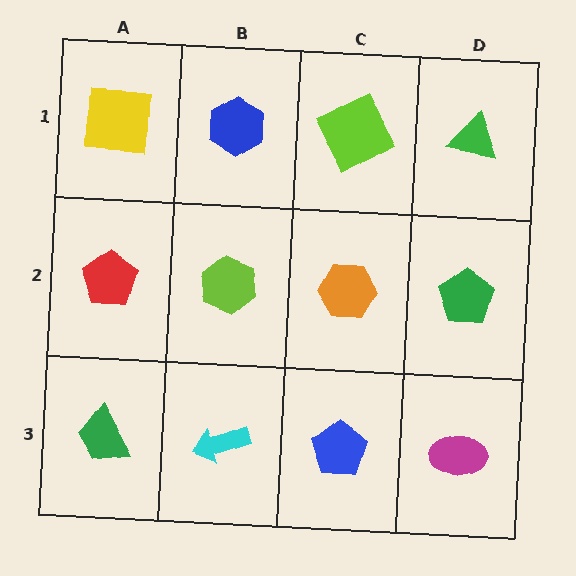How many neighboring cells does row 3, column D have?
2.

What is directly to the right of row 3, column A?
A cyan arrow.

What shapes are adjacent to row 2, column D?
A green triangle (row 1, column D), a magenta ellipse (row 3, column D), an orange hexagon (row 2, column C).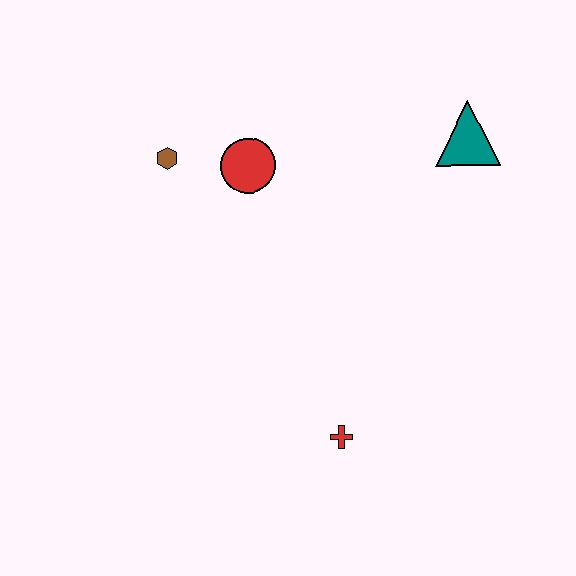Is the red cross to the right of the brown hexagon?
Yes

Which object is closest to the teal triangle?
The red circle is closest to the teal triangle.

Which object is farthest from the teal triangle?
The red cross is farthest from the teal triangle.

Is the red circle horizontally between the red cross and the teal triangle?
No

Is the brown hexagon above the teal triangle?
No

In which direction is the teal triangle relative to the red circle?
The teal triangle is to the right of the red circle.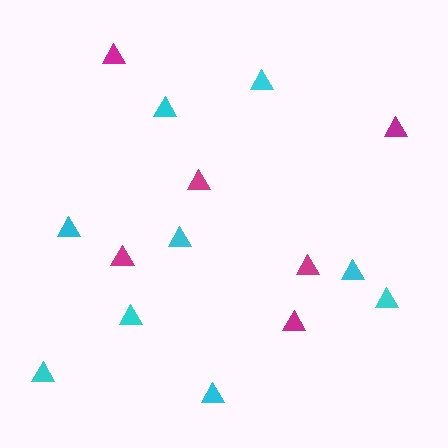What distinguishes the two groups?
There are 2 groups: one group of cyan triangles (9) and one group of magenta triangles (6).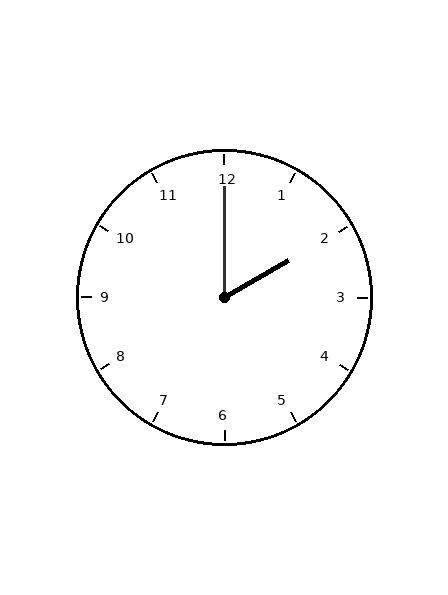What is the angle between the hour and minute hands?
Approximately 60 degrees.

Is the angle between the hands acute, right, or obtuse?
It is acute.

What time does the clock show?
2:00.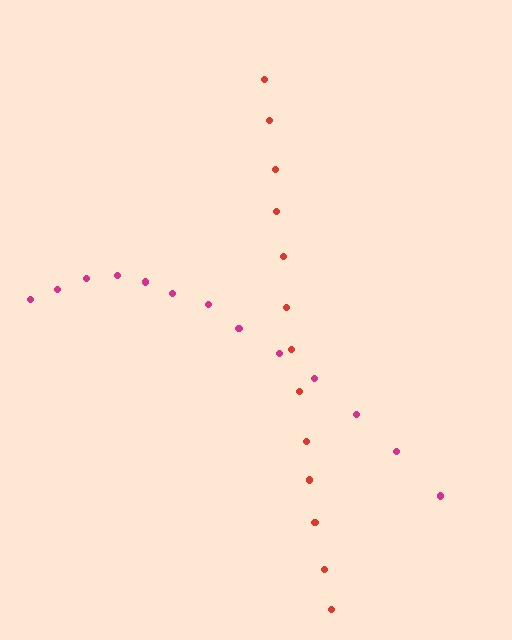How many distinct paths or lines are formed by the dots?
There are 2 distinct paths.